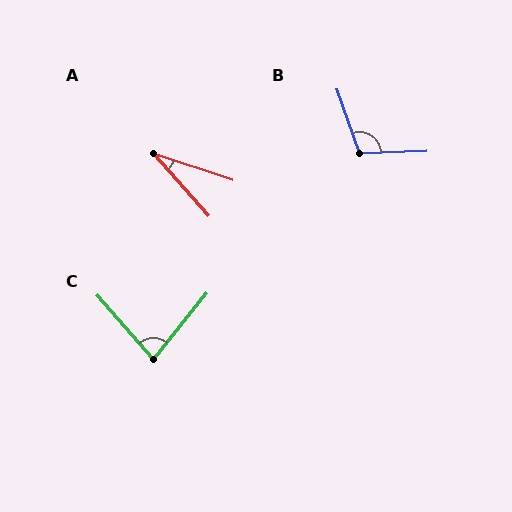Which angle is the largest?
B, at approximately 107 degrees.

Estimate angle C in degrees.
Approximately 80 degrees.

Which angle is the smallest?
A, at approximately 30 degrees.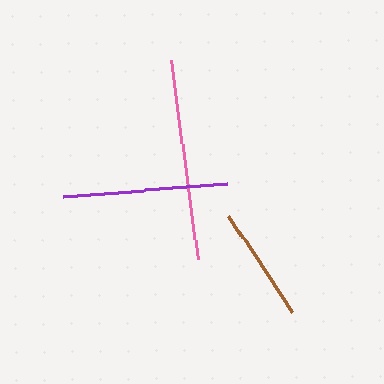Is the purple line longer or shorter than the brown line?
The purple line is longer than the brown line.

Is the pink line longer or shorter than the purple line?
The pink line is longer than the purple line.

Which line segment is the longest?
The pink line is the longest at approximately 200 pixels.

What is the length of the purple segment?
The purple segment is approximately 165 pixels long.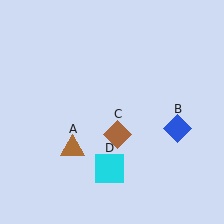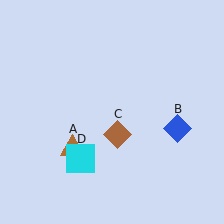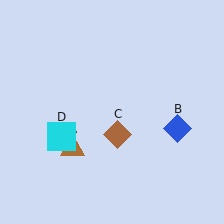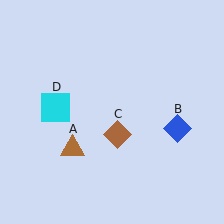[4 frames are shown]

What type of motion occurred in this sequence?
The cyan square (object D) rotated clockwise around the center of the scene.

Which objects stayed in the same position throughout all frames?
Brown triangle (object A) and blue diamond (object B) and brown diamond (object C) remained stationary.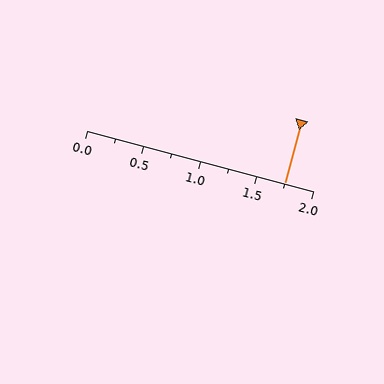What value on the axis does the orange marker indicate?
The marker indicates approximately 1.75.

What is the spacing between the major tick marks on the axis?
The major ticks are spaced 0.5 apart.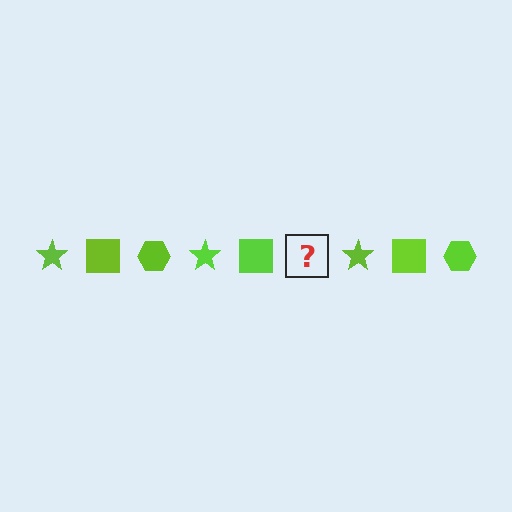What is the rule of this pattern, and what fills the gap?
The rule is that the pattern cycles through star, square, hexagon shapes in lime. The gap should be filled with a lime hexagon.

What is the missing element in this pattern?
The missing element is a lime hexagon.